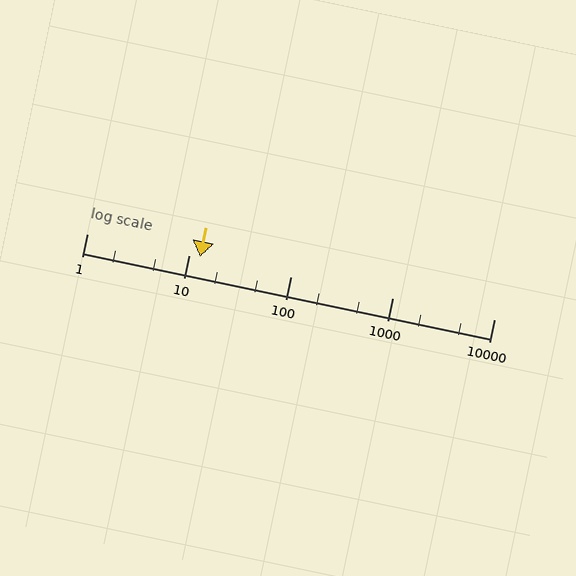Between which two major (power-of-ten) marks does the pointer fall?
The pointer is between 10 and 100.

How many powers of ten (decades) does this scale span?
The scale spans 4 decades, from 1 to 10000.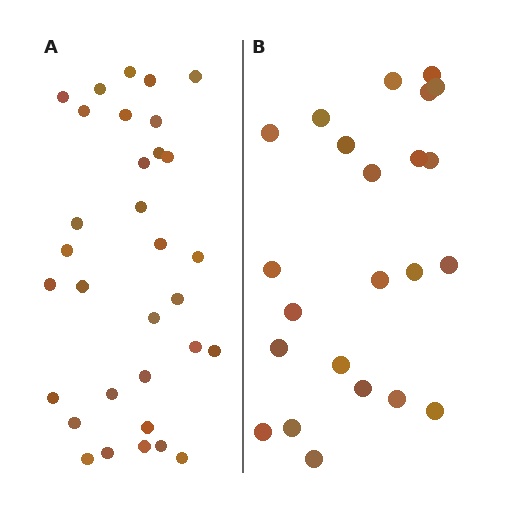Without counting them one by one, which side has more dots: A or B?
Region A (the left region) has more dots.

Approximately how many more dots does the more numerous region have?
Region A has roughly 8 or so more dots than region B.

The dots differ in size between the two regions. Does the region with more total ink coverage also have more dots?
No. Region B has more total ink coverage because its dots are larger, but region A actually contains more individual dots. Total area can be misleading — the number of items is what matters here.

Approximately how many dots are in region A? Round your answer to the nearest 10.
About 30 dots. (The exact count is 32, which rounds to 30.)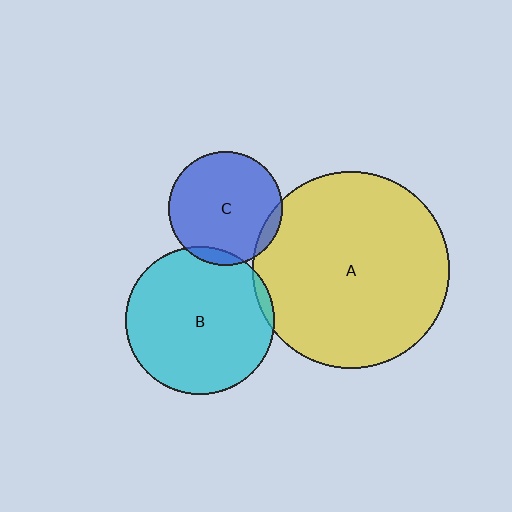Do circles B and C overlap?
Yes.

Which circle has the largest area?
Circle A (yellow).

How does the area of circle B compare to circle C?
Approximately 1.7 times.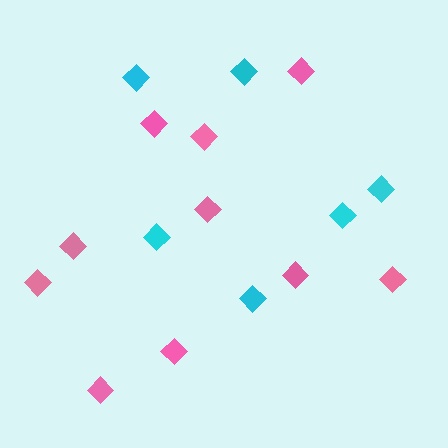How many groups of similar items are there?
There are 2 groups: one group of cyan diamonds (6) and one group of pink diamonds (10).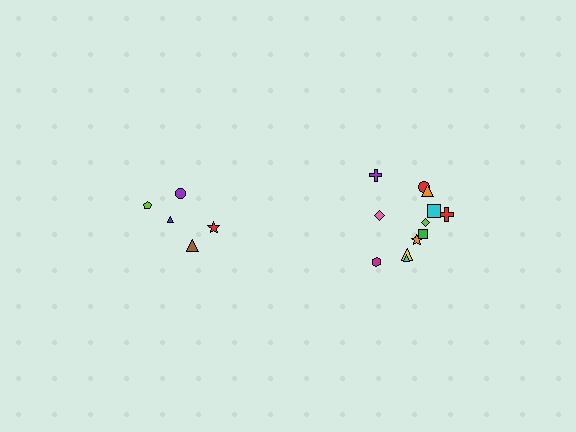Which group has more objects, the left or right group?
The right group.